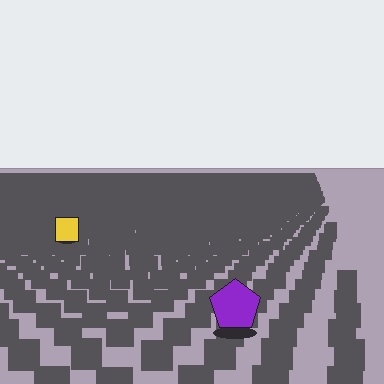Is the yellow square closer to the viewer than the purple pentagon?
No. The purple pentagon is closer — you can tell from the texture gradient: the ground texture is coarser near it.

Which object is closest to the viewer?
The purple pentagon is closest. The texture marks near it are larger and more spread out.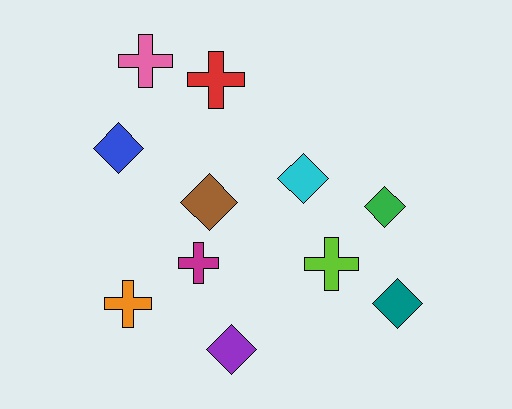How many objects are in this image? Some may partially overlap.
There are 11 objects.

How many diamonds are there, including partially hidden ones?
There are 6 diamonds.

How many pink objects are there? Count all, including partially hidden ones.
There is 1 pink object.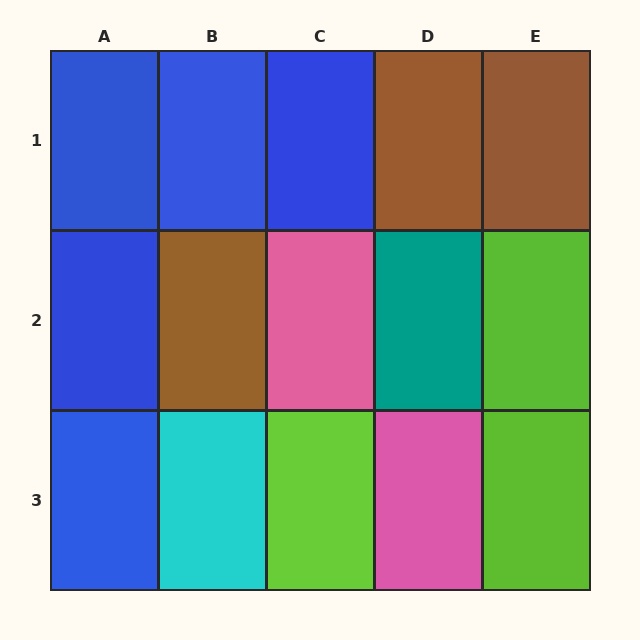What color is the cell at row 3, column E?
Lime.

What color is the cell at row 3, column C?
Lime.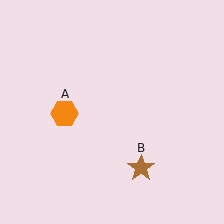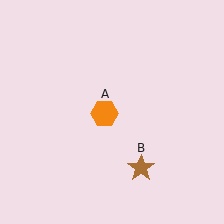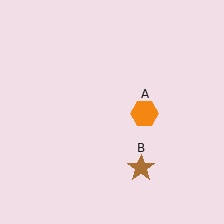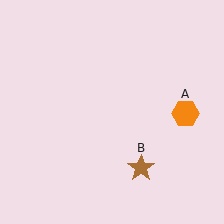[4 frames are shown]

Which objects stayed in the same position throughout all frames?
Brown star (object B) remained stationary.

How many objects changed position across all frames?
1 object changed position: orange hexagon (object A).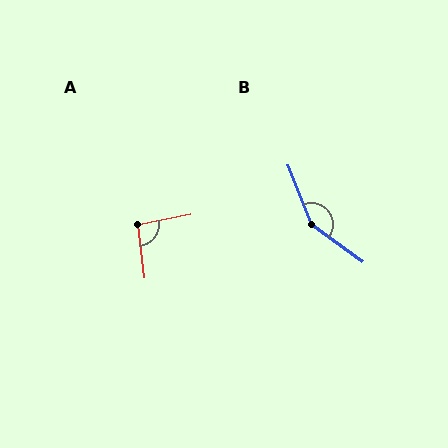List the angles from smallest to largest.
A (95°), B (148°).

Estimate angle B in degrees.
Approximately 148 degrees.